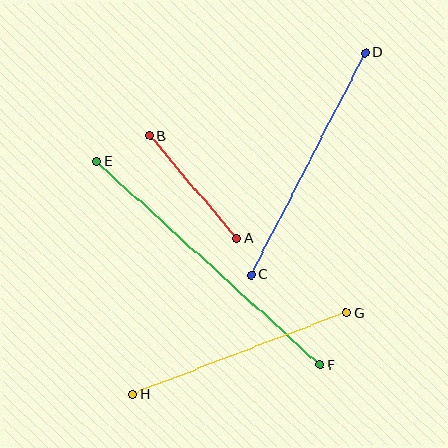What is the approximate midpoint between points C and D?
The midpoint is at approximately (308, 164) pixels.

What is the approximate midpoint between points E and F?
The midpoint is at approximately (209, 263) pixels.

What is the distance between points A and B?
The distance is approximately 134 pixels.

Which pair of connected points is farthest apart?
Points E and F are farthest apart.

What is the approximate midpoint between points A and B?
The midpoint is at approximately (193, 187) pixels.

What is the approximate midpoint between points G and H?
The midpoint is at approximately (240, 353) pixels.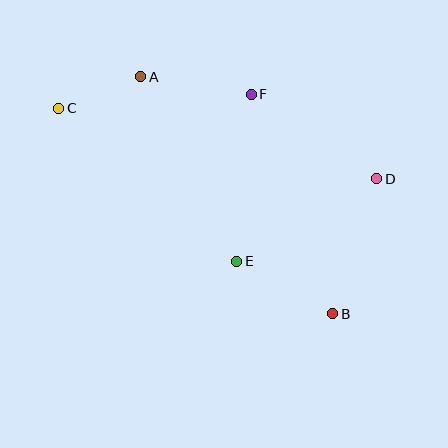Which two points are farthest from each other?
Points B and C are farthest from each other.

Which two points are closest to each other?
Points A and C are closest to each other.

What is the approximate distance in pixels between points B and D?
The distance between B and D is approximately 142 pixels.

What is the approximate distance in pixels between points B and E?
The distance between B and E is approximately 110 pixels.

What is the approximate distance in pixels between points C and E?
The distance between C and E is approximately 235 pixels.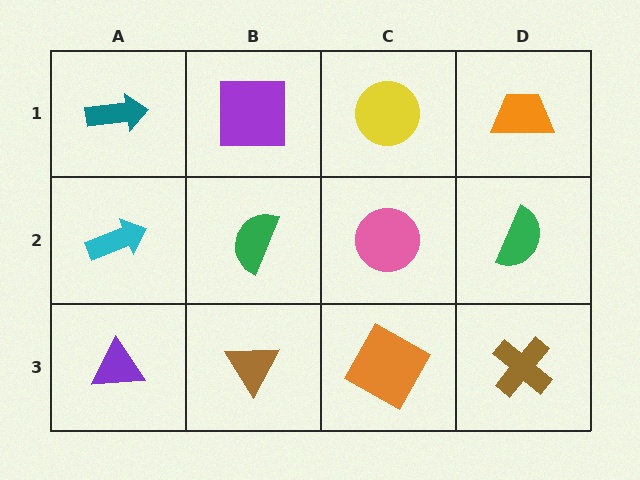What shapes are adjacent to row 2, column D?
An orange trapezoid (row 1, column D), a brown cross (row 3, column D), a pink circle (row 2, column C).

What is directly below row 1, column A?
A cyan arrow.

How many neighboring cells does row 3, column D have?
2.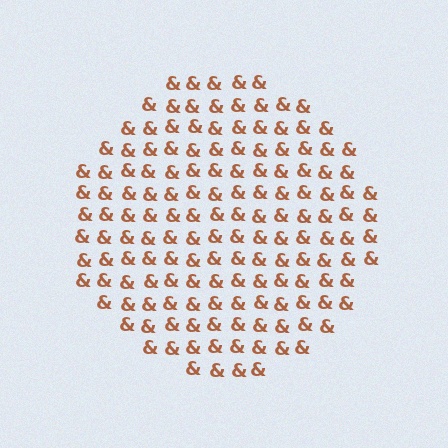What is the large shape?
The large shape is a circle.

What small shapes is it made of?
It is made of small ampersands.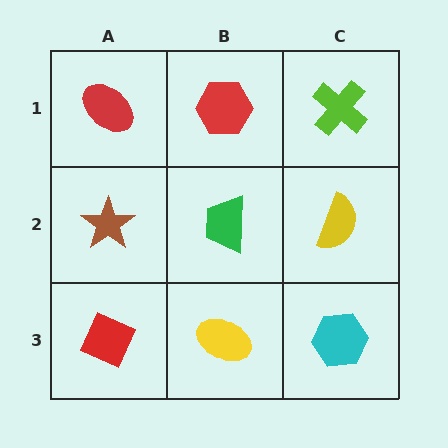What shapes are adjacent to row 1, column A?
A brown star (row 2, column A), a red hexagon (row 1, column B).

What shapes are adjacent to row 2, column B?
A red hexagon (row 1, column B), a yellow ellipse (row 3, column B), a brown star (row 2, column A), a yellow semicircle (row 2, column C).